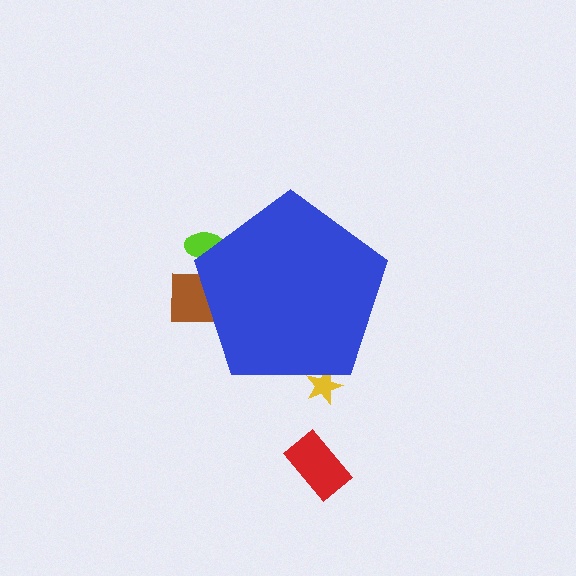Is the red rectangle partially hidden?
No, the red rectangle is fully visible.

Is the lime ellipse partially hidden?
Yes, the lime ellipse is partially hidden behind the blue pentagon.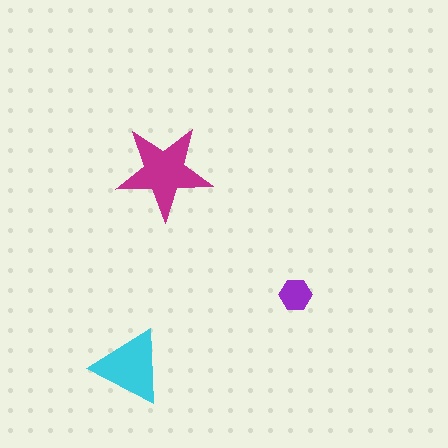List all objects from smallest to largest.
The purple hexagon, the cyan triangle, the magenta star.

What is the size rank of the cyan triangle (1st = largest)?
2nd.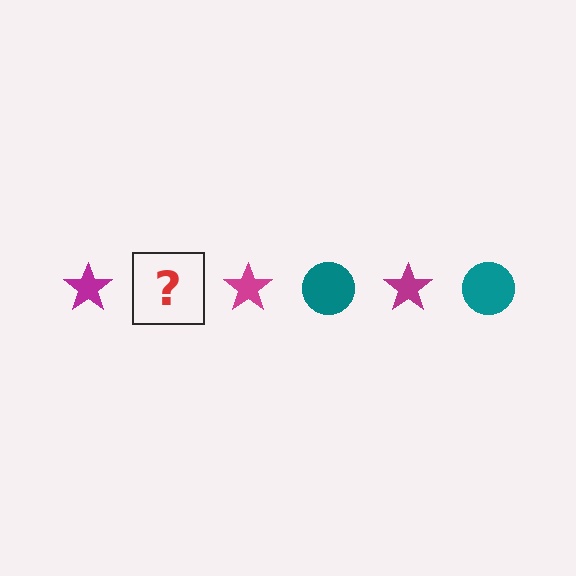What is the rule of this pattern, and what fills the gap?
The rule is that the pattern alternates between magenta star and teal circle. The gap should be filled with a teal circle.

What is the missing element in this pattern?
The missing element is a teal circle.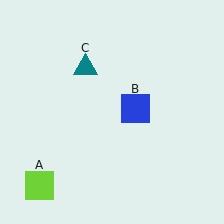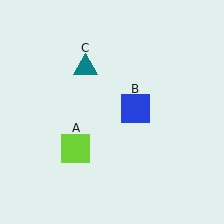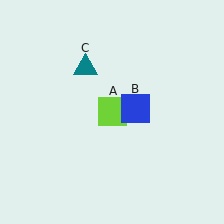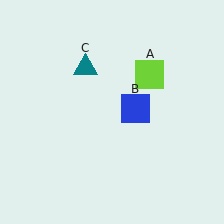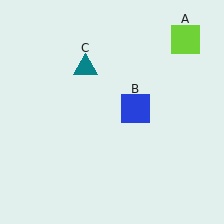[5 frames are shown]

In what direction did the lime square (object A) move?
The lime square (object A) moved up and to the right.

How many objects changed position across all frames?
1 object changed position: lime square (object A).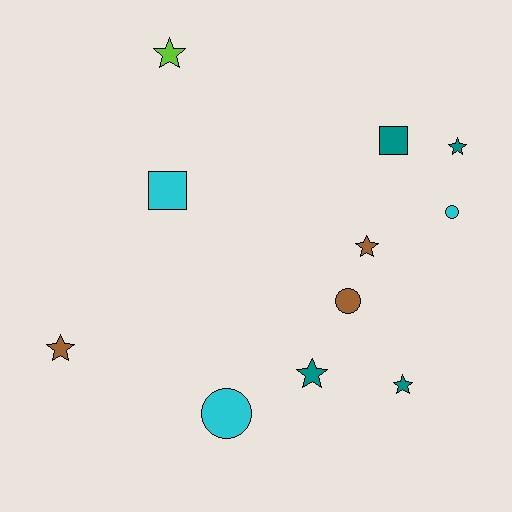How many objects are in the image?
There are 11 objects.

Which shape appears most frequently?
Star, with 6 objects.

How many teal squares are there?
There is 1 teal square.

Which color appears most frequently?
Teal, with 4 objects.